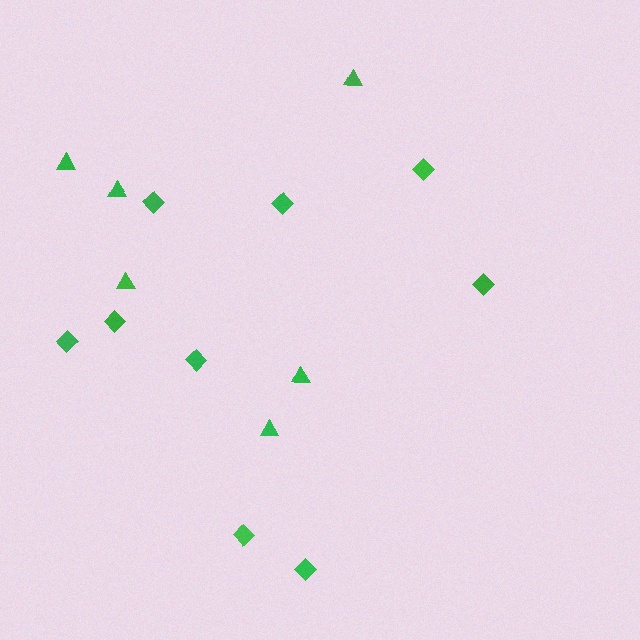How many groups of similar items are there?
There are 2 groups: one group of diamonds (9) and one group of triangles (6).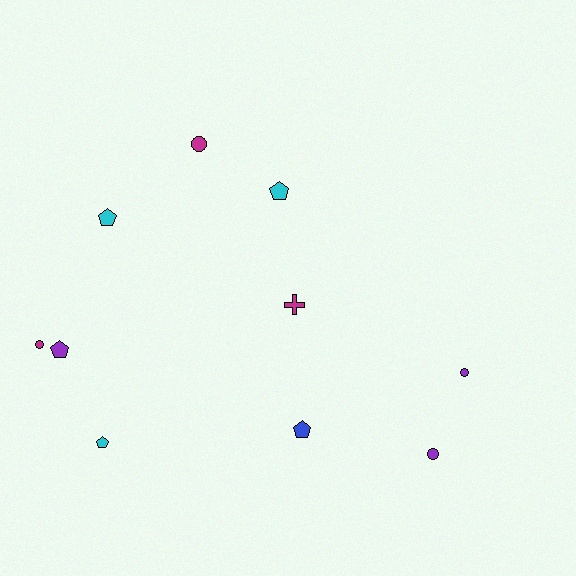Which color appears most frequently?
Magenta, with 3 objects.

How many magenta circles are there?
There are 2 magenta circles.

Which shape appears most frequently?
Pentagon, with 5 objects.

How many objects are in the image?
There are 10 objects.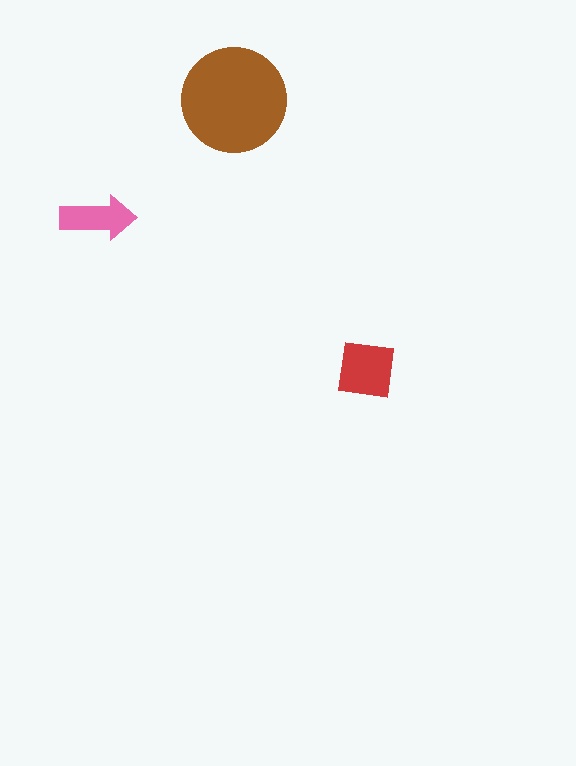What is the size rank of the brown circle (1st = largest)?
1st.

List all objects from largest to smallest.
The brown circle, the red square, the pink arrow.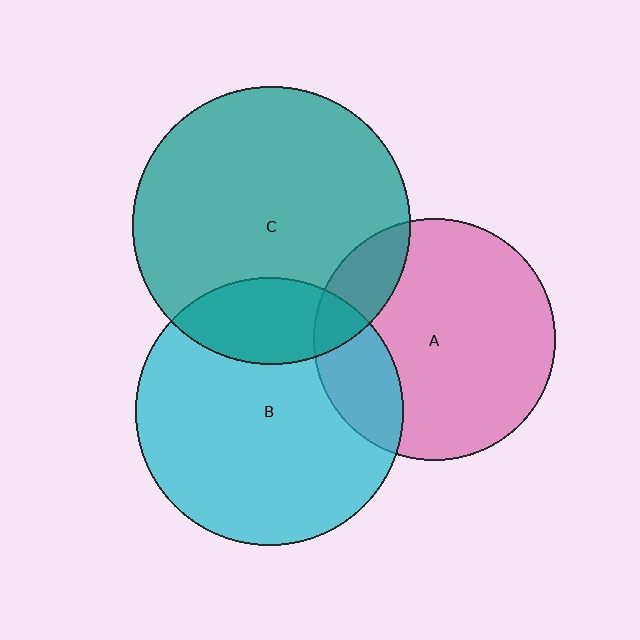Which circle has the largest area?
Circle C (teal).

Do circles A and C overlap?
Yes.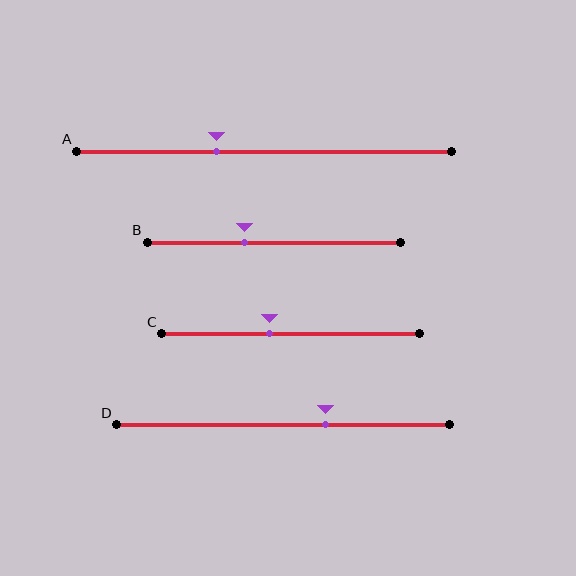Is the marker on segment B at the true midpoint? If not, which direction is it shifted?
No, the marker on segment B is shifted to the left by about 12% of the segment length.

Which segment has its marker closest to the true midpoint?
Segment C has its marker closest to the true midpoint.